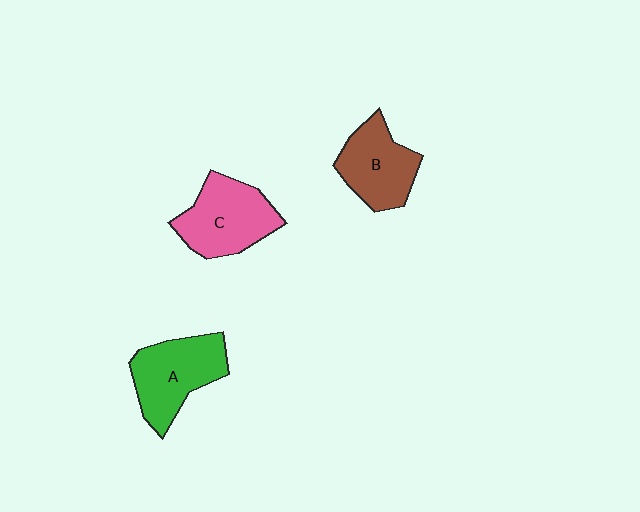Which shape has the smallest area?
Shape B (brown).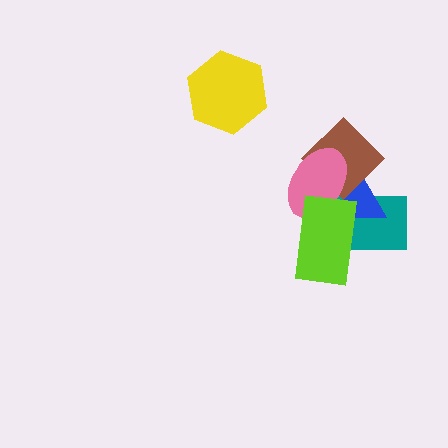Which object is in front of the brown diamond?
The pink ellipse is in front of the brown diamond.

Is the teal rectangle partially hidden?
Yes, it is partially covered by another shape.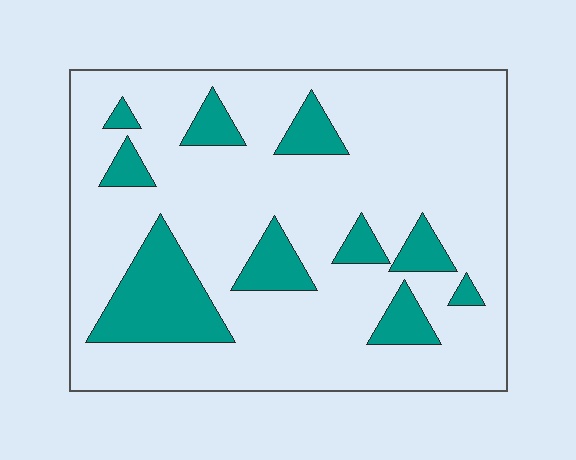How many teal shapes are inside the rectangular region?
10.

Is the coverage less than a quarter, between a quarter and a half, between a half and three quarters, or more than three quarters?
Less than a quarter.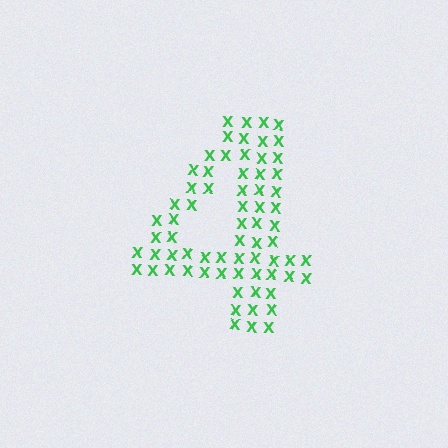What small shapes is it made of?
It is made of small letter X's.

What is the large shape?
The large shape is the digit 4.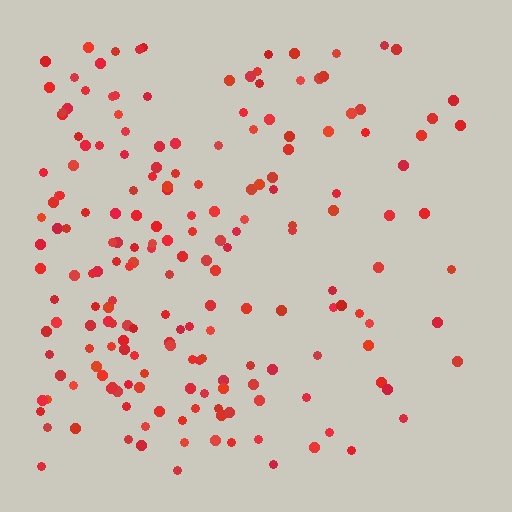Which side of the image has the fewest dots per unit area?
The right.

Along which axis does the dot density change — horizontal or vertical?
Horizontal.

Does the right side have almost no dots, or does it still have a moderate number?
Still a moderate number, just noticeably fewer than the left.